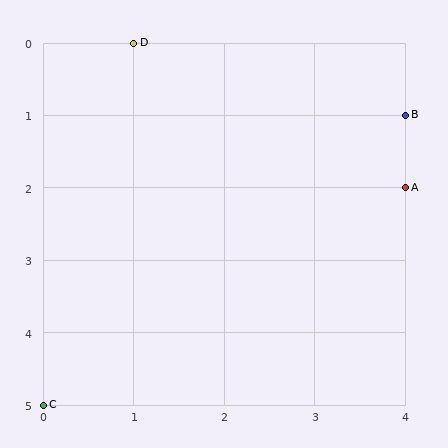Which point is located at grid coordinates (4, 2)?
Point A is at (4, 2).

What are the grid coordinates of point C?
Point C is at grid coordinates (0, 5).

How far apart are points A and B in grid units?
Points A and B are 1 row apart.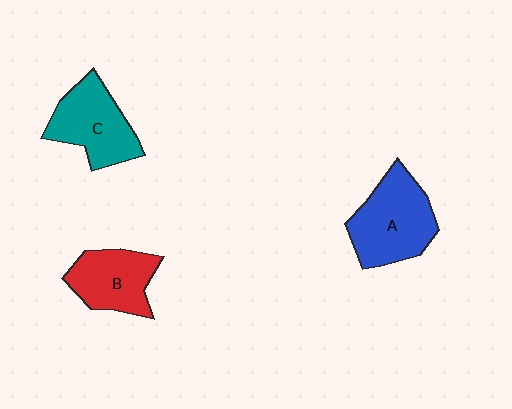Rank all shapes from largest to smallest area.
From largest to smallest: A (blue), C (teal), B (red).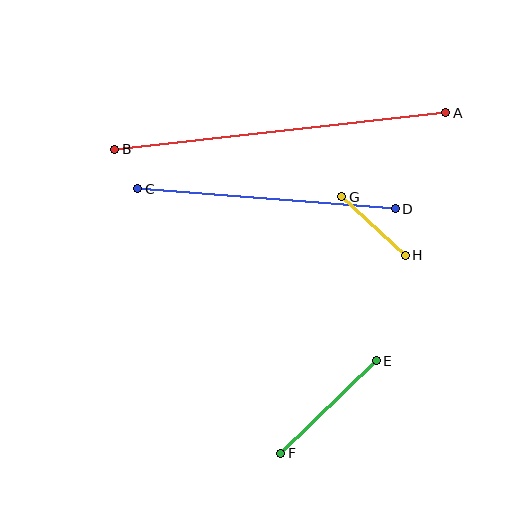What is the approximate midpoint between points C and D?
The midpoint is at approximately (266, 199) pixels.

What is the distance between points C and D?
The distance is approximately 259 pixels.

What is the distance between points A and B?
The distance is approximately 333 pixels.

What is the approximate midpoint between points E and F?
The midpoint is at approximately (328, 407) pixels.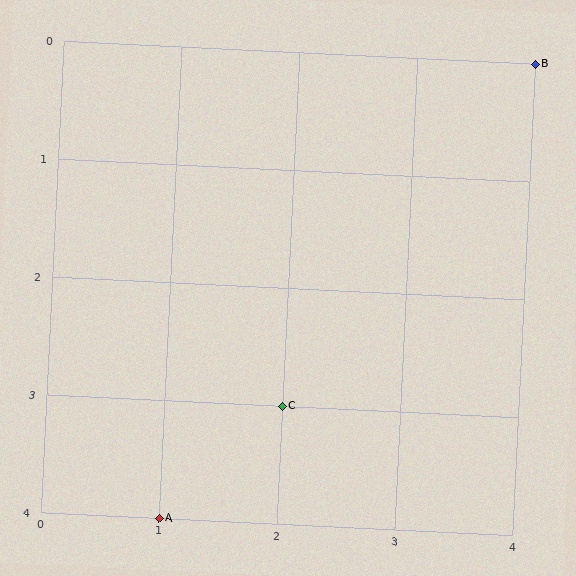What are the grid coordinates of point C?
Point C is at grid coordinates (2, 3).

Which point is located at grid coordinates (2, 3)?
Point C is at (2, 3).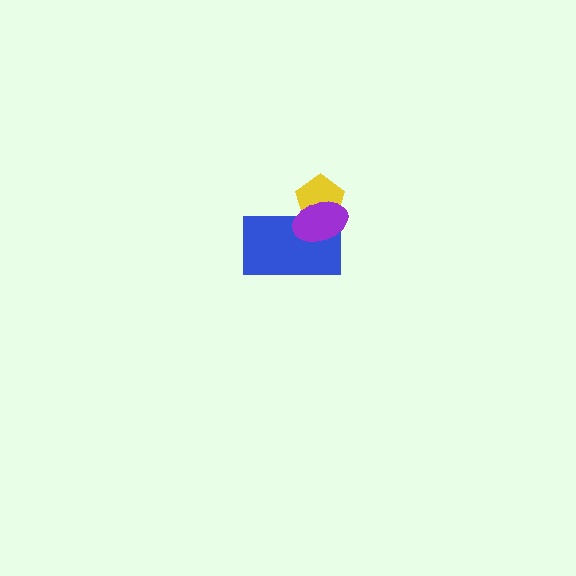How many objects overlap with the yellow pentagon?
2 objects overlap with the yellow pentagon.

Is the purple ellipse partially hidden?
No, no other shape covers it.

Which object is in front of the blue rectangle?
The purple ellipse is in front of the blue rectangle.